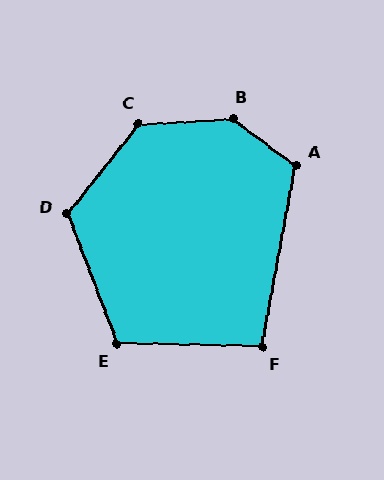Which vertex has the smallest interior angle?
F, at approximately 99 degrees.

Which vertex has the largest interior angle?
B, at approximately 140 degrees.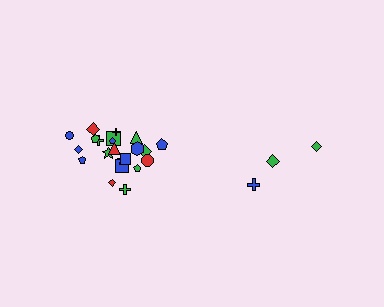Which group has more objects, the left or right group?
The left group.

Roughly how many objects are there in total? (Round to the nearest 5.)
Roughly 25 objects in total.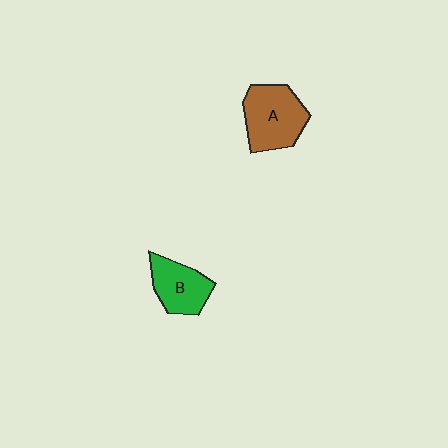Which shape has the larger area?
Shape A (brown).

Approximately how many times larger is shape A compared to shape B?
Approximately 1.3 times.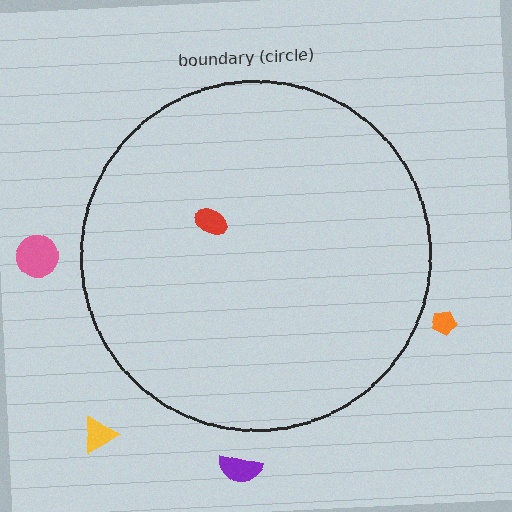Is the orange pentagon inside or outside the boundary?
Outside.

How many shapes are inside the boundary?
1 inside, 4 outside.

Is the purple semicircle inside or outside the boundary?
Outside.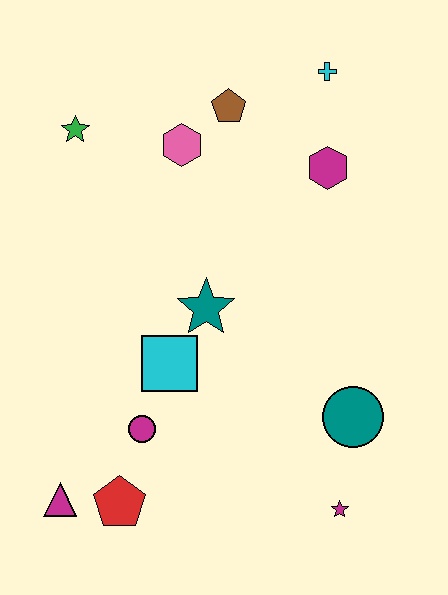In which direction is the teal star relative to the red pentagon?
The teal star is above the red pentagon.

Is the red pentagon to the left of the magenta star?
Yes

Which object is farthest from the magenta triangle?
The cyan cross is farthest from the magenta triangle.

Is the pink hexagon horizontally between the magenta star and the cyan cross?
No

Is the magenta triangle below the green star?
Yes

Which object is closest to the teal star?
The cyan square is closest to the teal star.